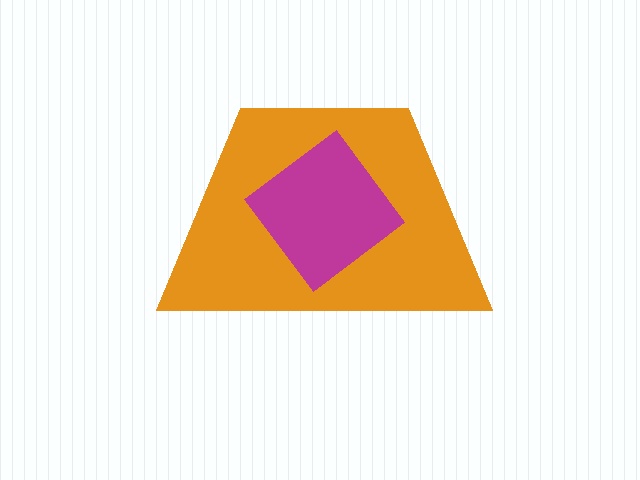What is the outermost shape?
The orange trapezoid.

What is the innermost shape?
The magenta diamond.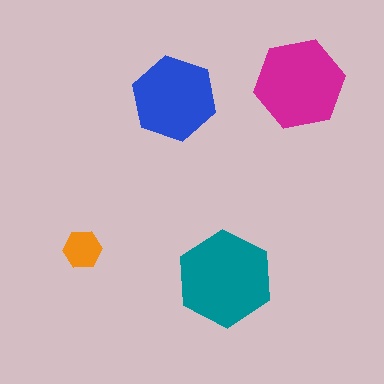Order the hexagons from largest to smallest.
the teal one, the magenta one, the blue one, the orange one.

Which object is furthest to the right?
The magenta hexagon is rightmost.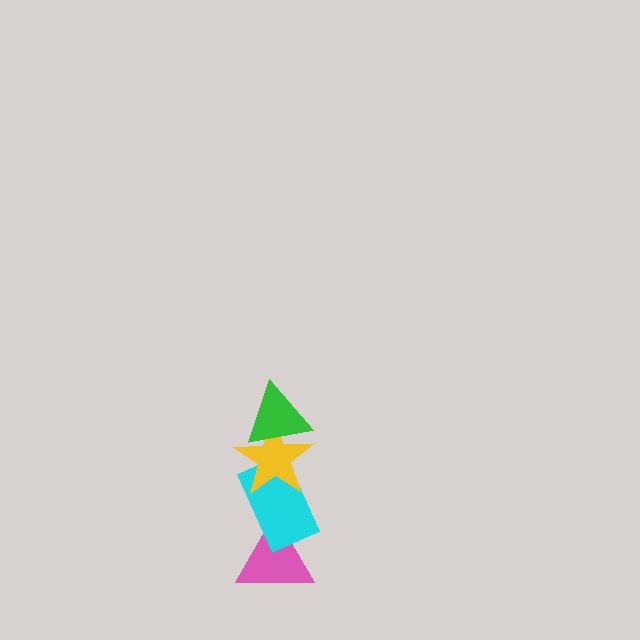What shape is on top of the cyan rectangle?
The yellow star is on top of the cyan rectangle.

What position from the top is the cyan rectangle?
The cyan rectangle is 3rd from the top.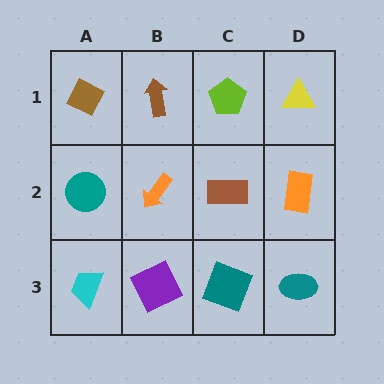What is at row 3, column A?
A cyan trapezoid.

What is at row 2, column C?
A brown rectangle.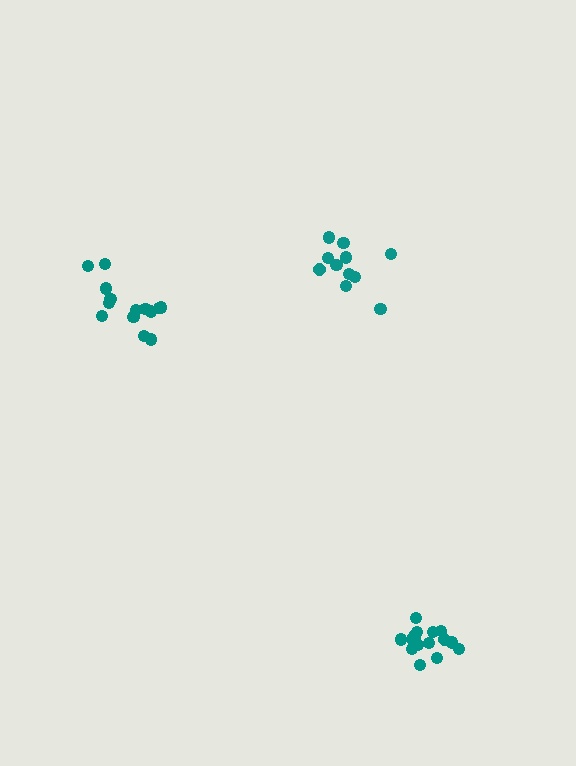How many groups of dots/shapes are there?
There are 3 groups.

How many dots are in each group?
Group 1: 11 dots, Group 2: 16 dots, Group 3: 14 dots (41 total).